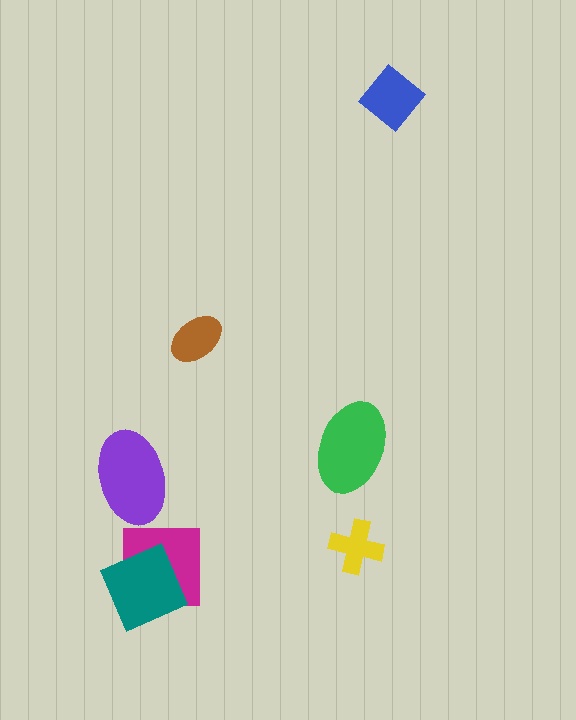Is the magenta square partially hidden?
Yes, it is partially covered by another shape.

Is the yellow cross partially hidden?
No, no other shape covers it.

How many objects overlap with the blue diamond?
0 objects overlap with the blue diamond.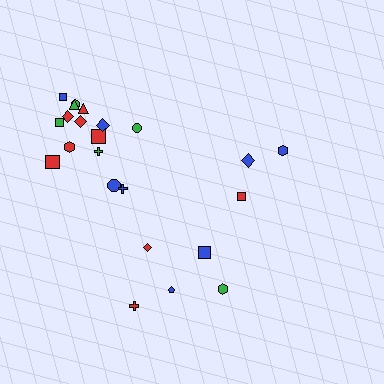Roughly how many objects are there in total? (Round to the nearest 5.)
Roughly 25 objects in total.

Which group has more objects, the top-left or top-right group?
The top-left group.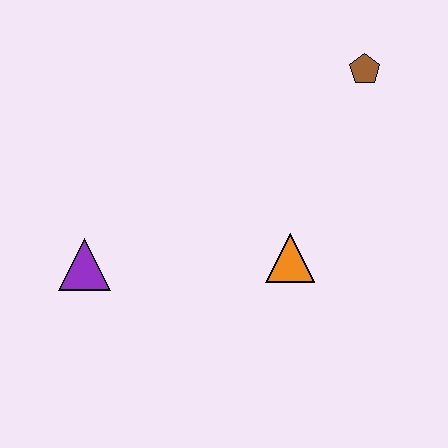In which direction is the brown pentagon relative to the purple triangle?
The brown pentagon is to the right of the purple triangle.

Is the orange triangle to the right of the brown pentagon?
No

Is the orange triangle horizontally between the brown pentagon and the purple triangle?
Yes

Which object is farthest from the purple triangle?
The brown pentagon is farthest from the purple triangle.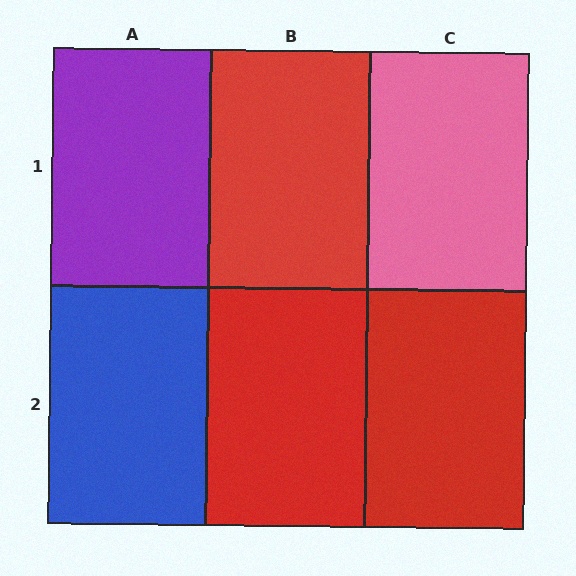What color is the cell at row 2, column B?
Red.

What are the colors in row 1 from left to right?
Purple, red, pink.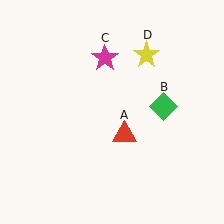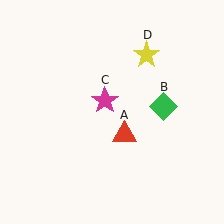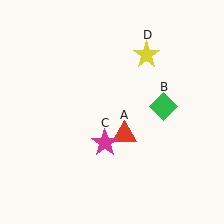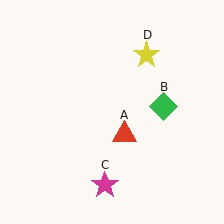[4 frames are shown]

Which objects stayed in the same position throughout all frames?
Red triangle (object A) and green diamond (object B) and yellow star (object D) remained stationary.